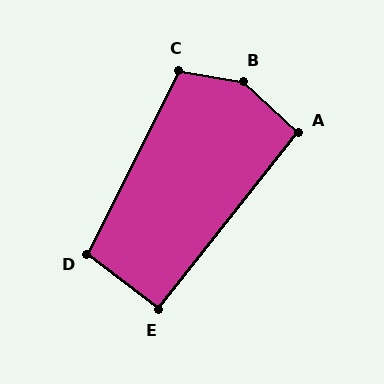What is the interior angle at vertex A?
Approximately 94 degrees (approximately right).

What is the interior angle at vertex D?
Approximately 101 degrees (obtuse).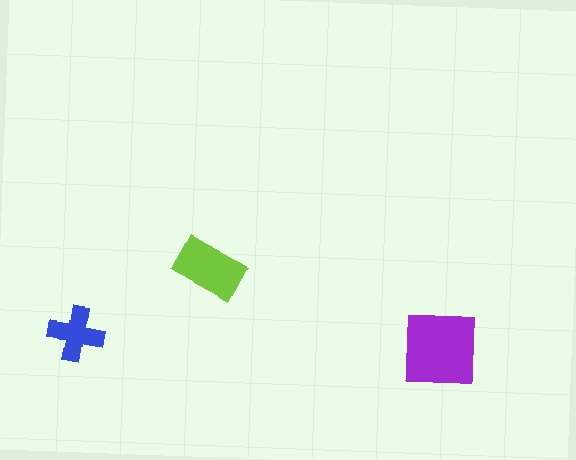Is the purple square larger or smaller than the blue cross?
Larger.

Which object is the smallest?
The blue cross.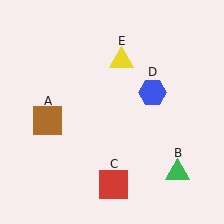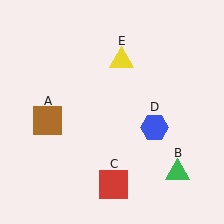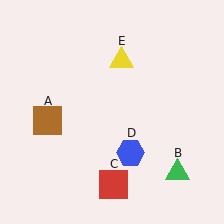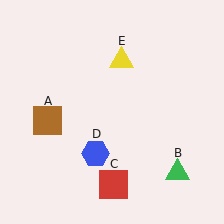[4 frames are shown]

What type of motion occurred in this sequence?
The blue hexagon (object D) rotated clockwise around the center of the scene.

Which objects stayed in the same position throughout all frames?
Brown square (object A) and green triangle (object B) and red square (object C) and yellow triangle (object E) remained stationary.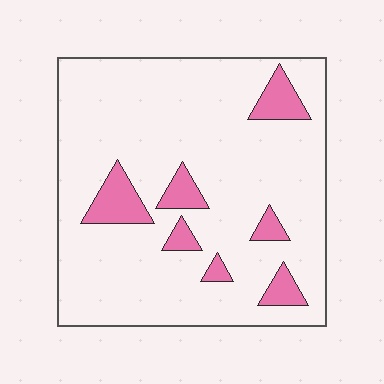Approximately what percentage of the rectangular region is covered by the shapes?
Approximately 10%.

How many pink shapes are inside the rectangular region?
7.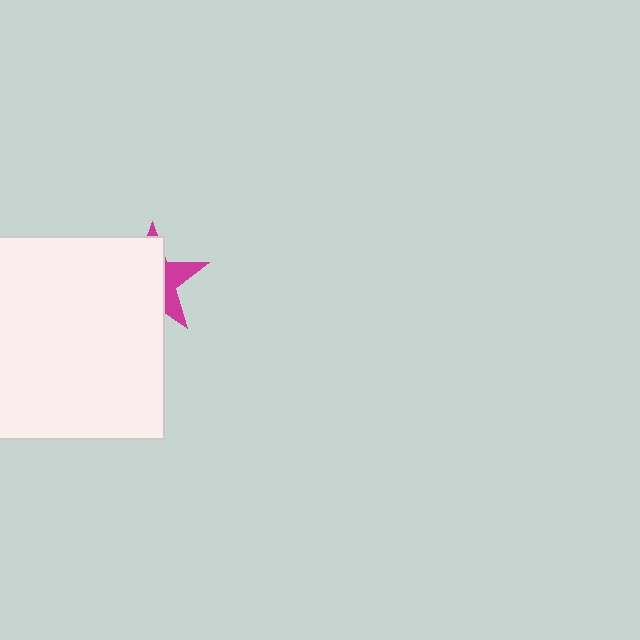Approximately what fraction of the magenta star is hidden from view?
Roughly 69% of the magenta star is hidden behind the white square.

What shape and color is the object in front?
The object in front is a white square.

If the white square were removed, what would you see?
You would see the complete magenta star.